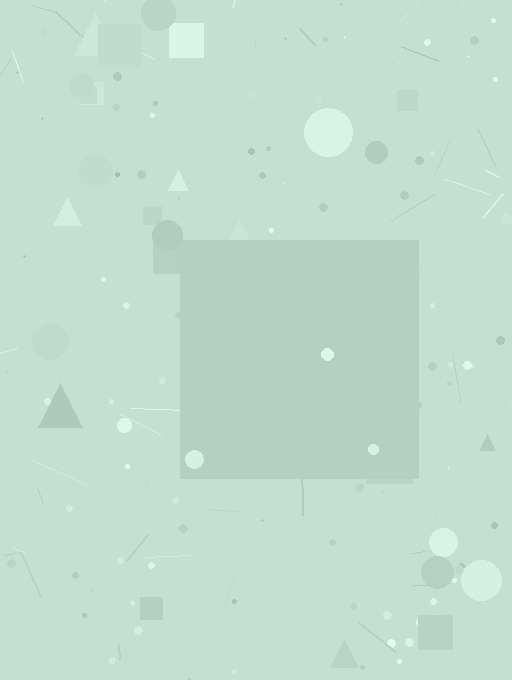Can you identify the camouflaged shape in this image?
The camouflaged shape is a square.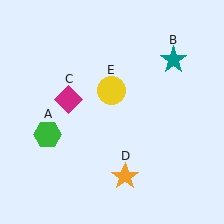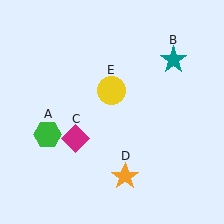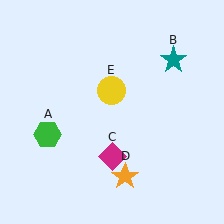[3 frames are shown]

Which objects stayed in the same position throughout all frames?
Green hexagon (object A) and teal star (object B) and orange star (object D) and yellow circle (object E) remained stationary.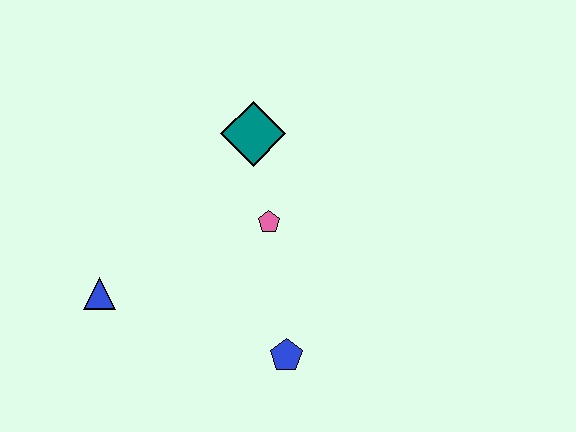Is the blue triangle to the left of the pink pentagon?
Yes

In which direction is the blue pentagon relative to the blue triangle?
The blue pentagon is to the right of the blue triangle.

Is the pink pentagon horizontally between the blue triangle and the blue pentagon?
Yes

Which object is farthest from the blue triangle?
The teal diamond is farthest from the blue triangle.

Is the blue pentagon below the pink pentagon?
Yes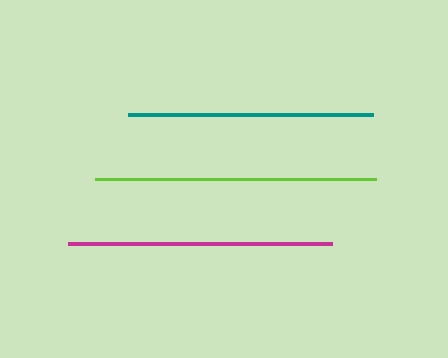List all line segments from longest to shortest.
From longest to shortest: lime, magenta, teal.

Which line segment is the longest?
The lime line is the longest at approximately 281 pixels.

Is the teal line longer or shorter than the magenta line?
The magenta line is longer than the teal line.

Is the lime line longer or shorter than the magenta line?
The lime line is longer than the magenta line.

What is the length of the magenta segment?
The magenta segment is approximately 264 pixels long.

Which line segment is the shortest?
The teal line is the shortest at approximately 245 pixels.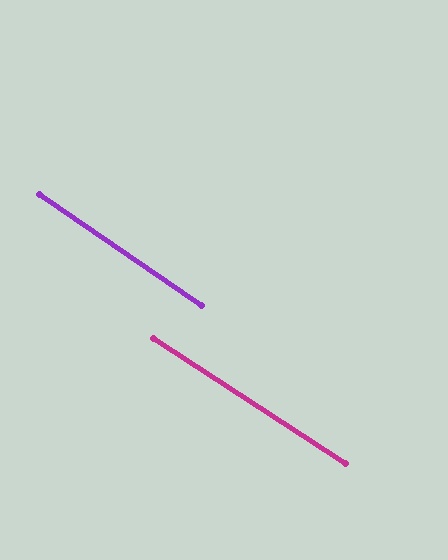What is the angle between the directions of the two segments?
Approximately 1 degree.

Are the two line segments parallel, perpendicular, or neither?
Parallel — their directions differ by only 1.2°.